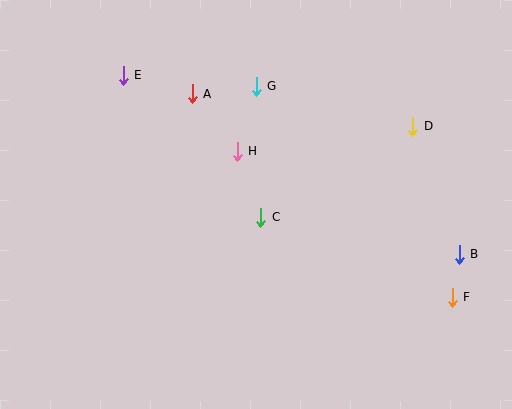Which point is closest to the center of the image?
Point C at (261, 217) is closest to the center.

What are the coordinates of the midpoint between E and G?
The midpoint between E and G is at (190, 81).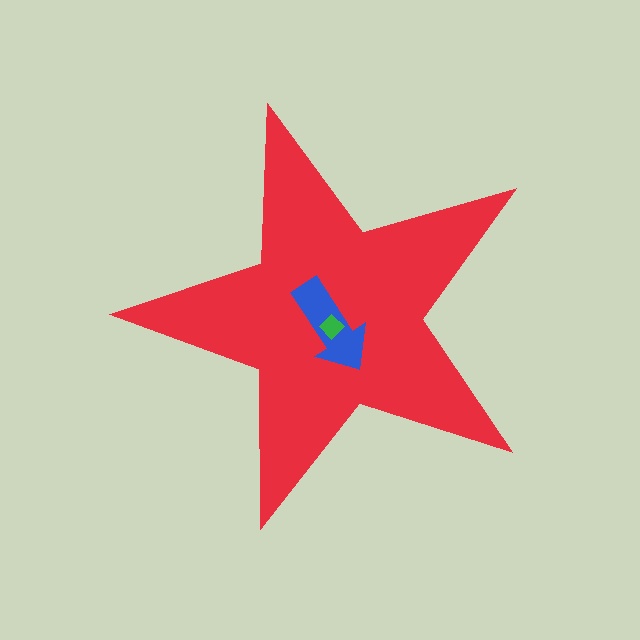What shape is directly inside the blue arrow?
The green diamond.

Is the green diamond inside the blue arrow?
Yes.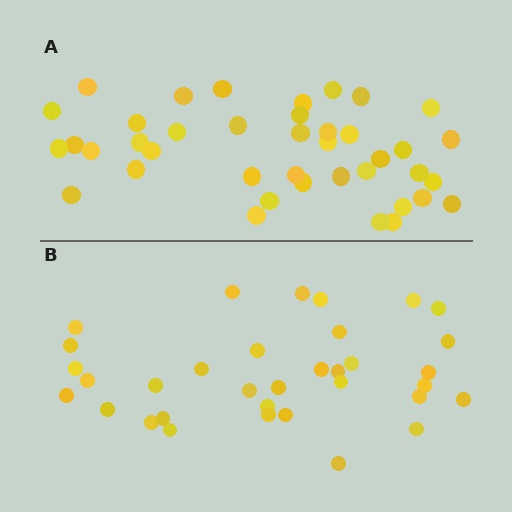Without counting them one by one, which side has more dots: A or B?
Region A (the top region) has more dots.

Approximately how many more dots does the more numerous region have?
Region A has about 6 more dots than region B.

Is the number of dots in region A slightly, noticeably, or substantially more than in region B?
Region A has only slightly more — the two regions are fairly close. The ratio is roughly 1.2 to 1.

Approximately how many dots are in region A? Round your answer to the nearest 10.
About 40 dots.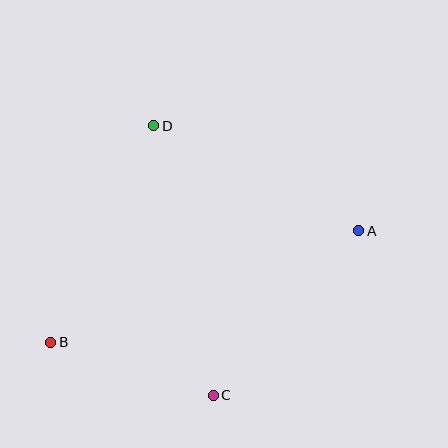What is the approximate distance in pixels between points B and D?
The distance between B and D is approximately 240 pixels.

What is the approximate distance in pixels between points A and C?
The distance between A and C is approximately 220 pixels.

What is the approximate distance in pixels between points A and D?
The distance between A and D is approximately 230 pixels.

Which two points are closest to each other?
Points B and C are closest to each other.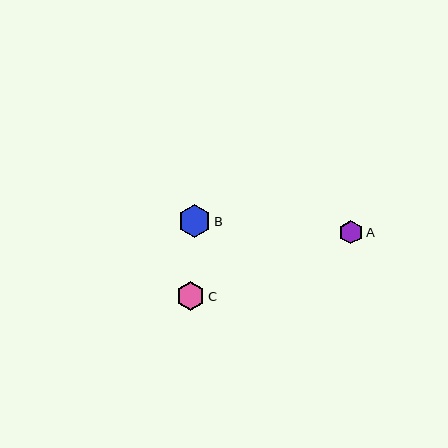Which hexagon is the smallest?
Hexagon A is the smallest with a size of approximately 23 pixels.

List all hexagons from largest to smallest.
From largest to smallest: B, C, A.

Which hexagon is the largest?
Hexagon B is the largest with a size of approximately 33 pixels.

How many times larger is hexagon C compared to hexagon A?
Hexagon C is approximately 1.2 times the size of hexagon A.